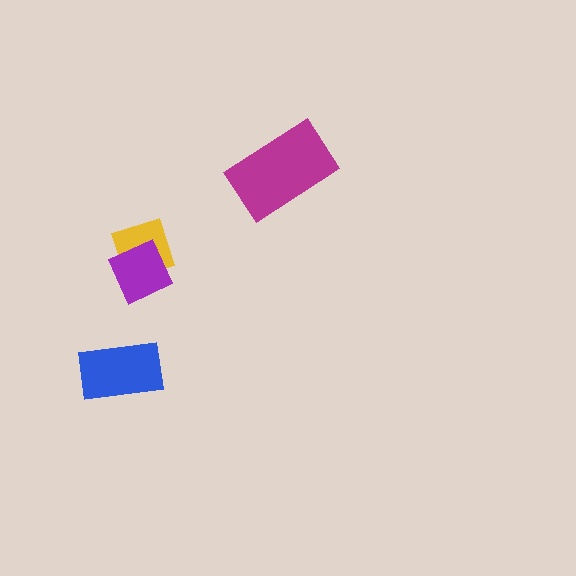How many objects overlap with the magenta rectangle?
0 objects overlap with the magenta rectangle.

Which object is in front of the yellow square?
The purple diamond is in front of the yellow square.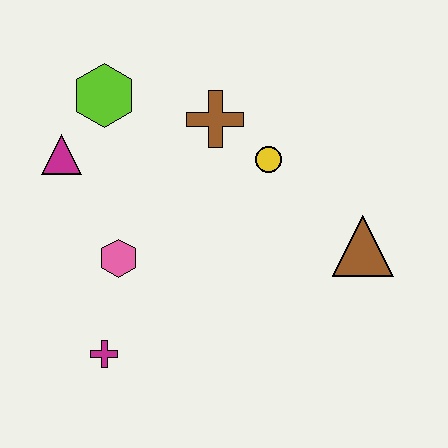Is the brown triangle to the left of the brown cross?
No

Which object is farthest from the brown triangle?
The magenta triangle is farthest from the brown triangle.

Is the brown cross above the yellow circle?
Yes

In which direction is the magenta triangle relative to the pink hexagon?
The magenta triangle is above the pink hexagon.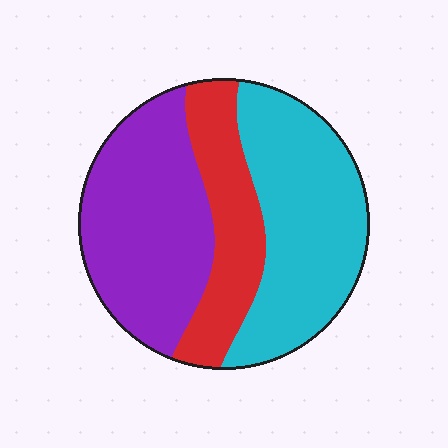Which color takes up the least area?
Red, at roughly 20%.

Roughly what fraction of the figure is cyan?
Cyan covers about 40% of the figure.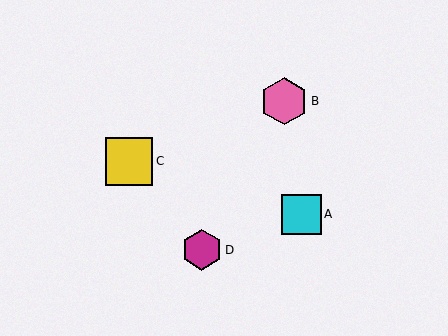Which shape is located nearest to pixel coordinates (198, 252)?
The magenta hexagon (labeled D) at (202, 250) is nearest to that location.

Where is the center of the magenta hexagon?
The center of the magenta hexagon is at (202, 250).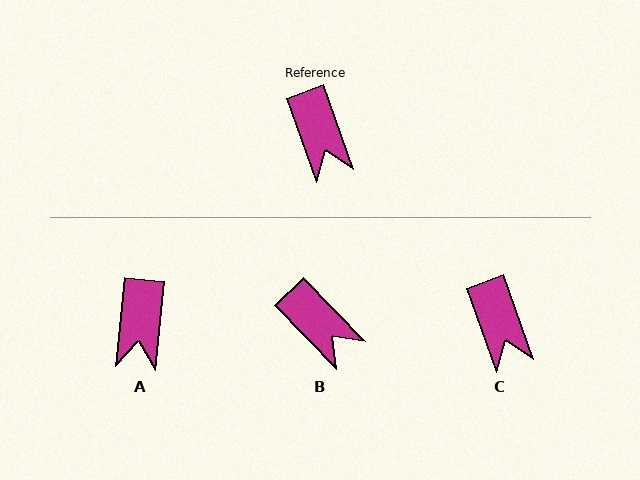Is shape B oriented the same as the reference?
No, it is off by about 25 degrees.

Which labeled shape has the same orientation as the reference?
C.